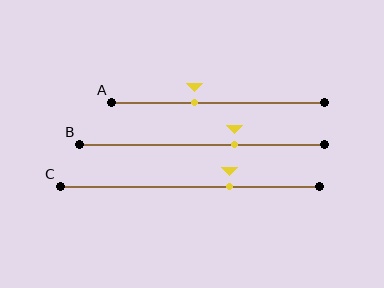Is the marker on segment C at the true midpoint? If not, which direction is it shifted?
No, the marker on segment C is shifted to the right by about 15% of the segment length.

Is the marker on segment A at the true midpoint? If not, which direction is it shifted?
No, the marker on segment A is shifted to the left by about 11% of the segment length.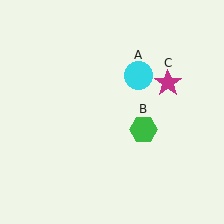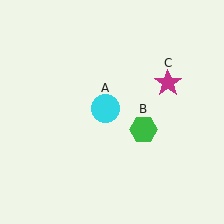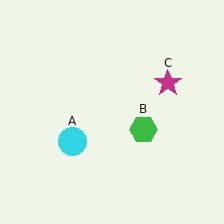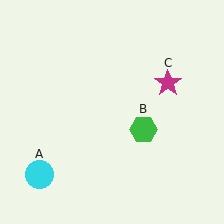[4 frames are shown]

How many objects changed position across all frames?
1 object changed position: cyan circle (object A).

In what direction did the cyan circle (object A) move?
The cyan circle (object A) moved down and to the left.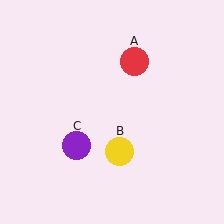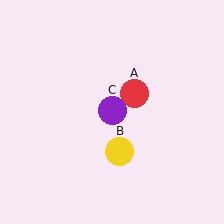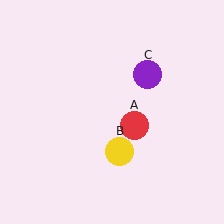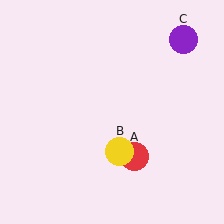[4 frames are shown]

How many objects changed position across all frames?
2 objects changed position: red circle (object A), purple circle (object C).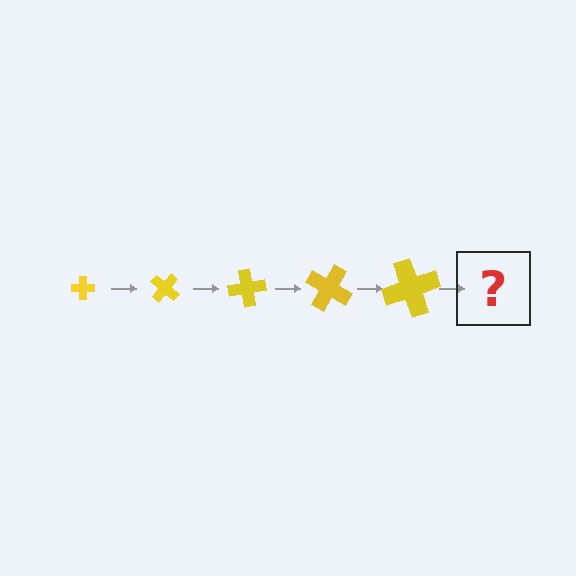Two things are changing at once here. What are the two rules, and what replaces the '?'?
The two rules are that the cross grows larger each step and it rotates 40 degrees each step. The '?' should be a cross, larger than the previous one and rotated 200 degrees from the start.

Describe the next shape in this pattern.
It should be a cross, larger than the previous one and rotated 200 degrees from the start.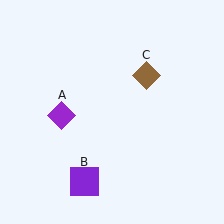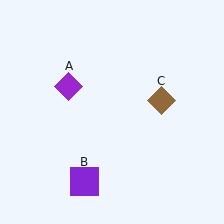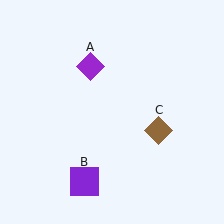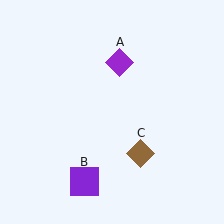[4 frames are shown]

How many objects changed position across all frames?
2 objects changed position: purple diamond (object A), brown diamond (object C).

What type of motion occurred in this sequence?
The purple diamond (object A), brown diamond (object C) rotated clockwise around the center of the scene.